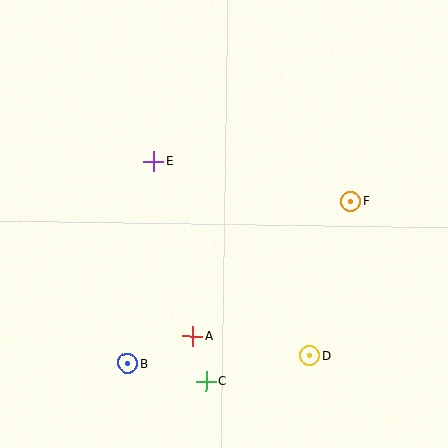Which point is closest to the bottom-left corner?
Point B is closest to the bottom-left corner.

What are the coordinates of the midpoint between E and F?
The midpoint between E and F is at (252, 181).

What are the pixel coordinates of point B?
Point B is at (127, 363).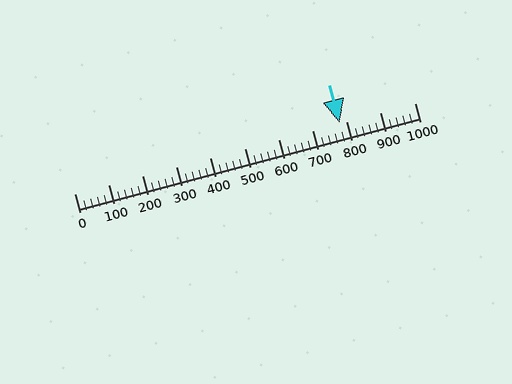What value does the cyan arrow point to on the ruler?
The cyan arrow points to approximately 780.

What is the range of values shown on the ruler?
The ruler shows values from 0 to 1000.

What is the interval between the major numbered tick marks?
The major tick marks are spaced 100 units apart.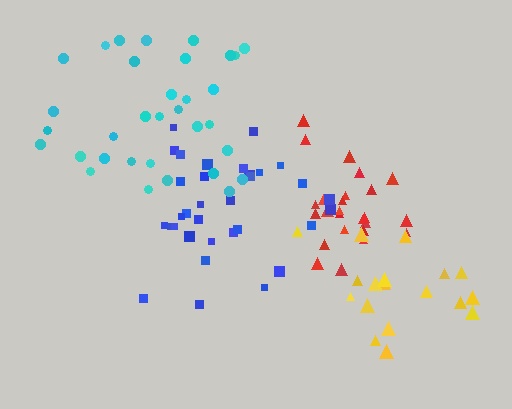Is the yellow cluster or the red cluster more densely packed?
Red.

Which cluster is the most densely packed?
Red.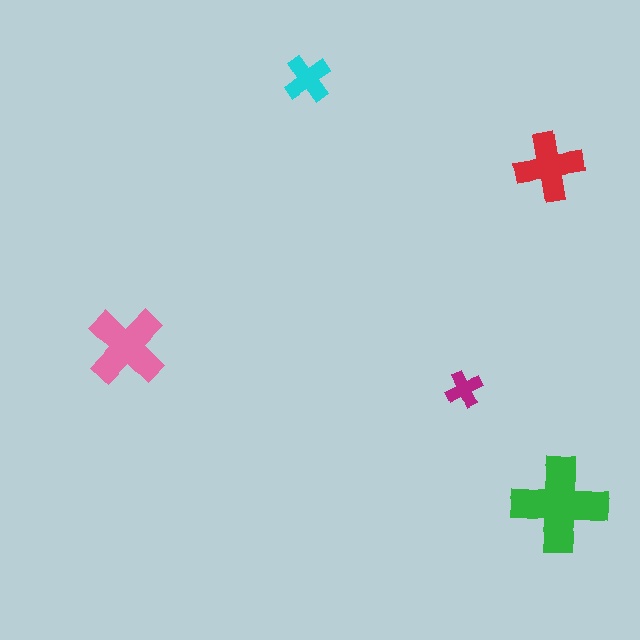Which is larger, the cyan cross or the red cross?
The red one.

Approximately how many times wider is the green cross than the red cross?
About 1.5 times wider.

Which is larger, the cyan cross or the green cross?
The green one.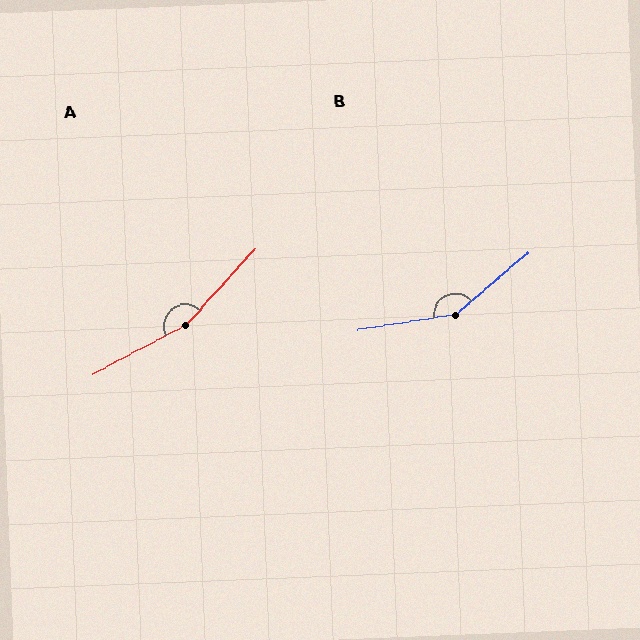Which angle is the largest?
A, at approximately 161 degrees.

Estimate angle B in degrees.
Approximately 149 degrees.